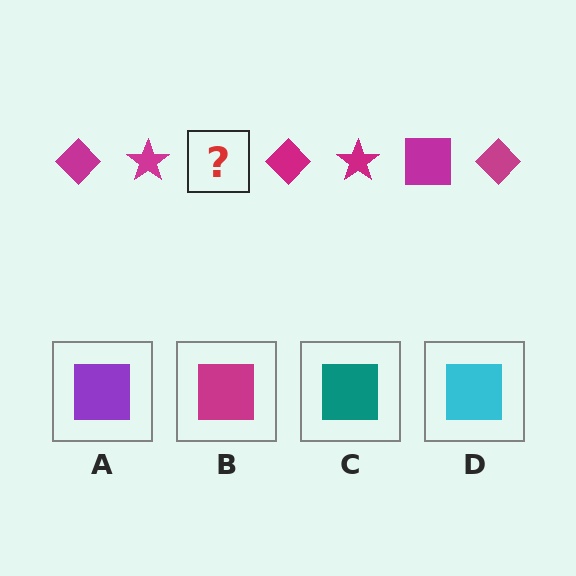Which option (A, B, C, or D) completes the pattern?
B.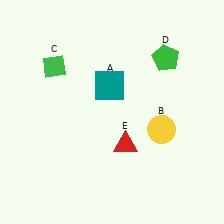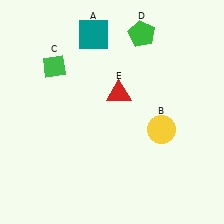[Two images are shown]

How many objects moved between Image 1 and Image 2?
3 objects moved between the two images.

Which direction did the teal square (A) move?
The teal square (A) moved up.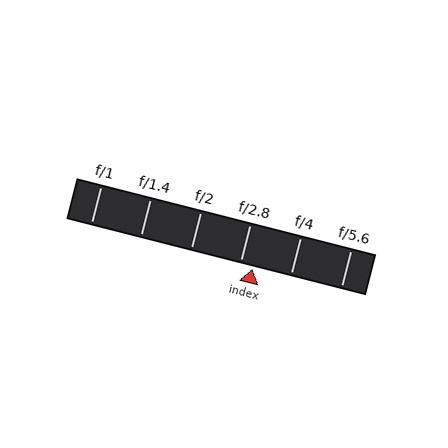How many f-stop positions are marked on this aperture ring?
There are 6 f-stop positions marked.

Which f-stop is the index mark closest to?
The index mark is closest to f/2.8.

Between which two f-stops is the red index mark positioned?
The index mark is between f/2.8 and f/4.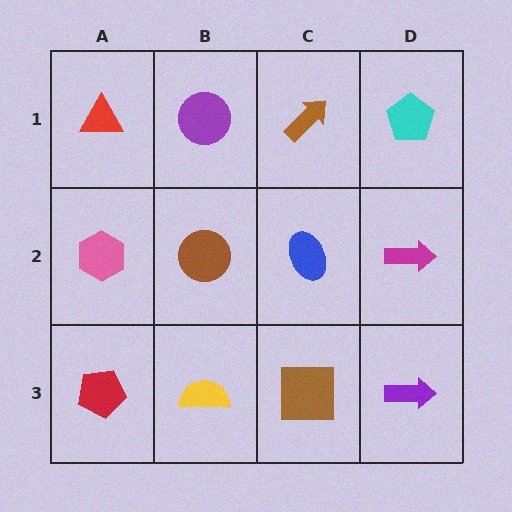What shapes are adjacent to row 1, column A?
A pink hexagon (row 2, column A), a purple circle (row 1, column B).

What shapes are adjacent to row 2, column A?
A red triangle (row 1, column A), a red pentagon (row 3, column A), a brown circle (row 2, column B).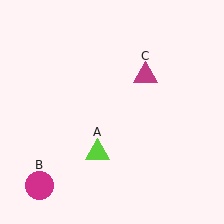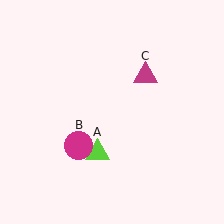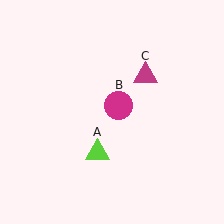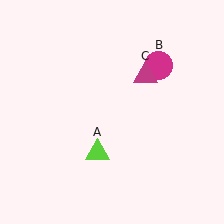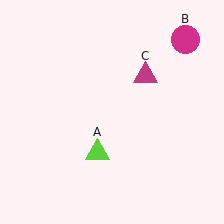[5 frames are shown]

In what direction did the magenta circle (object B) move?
The magenta circle (object B) moved up and to the right.